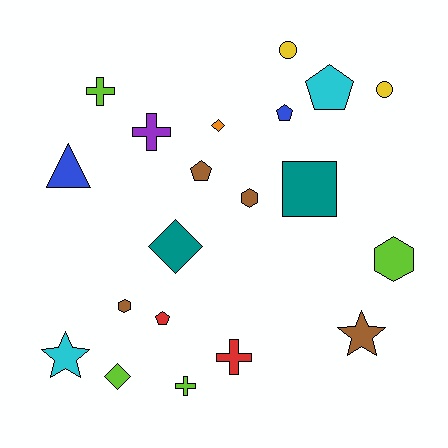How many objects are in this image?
There are 20 objects.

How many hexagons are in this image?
There are 3 hexagons.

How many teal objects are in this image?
There are 2 teal objects.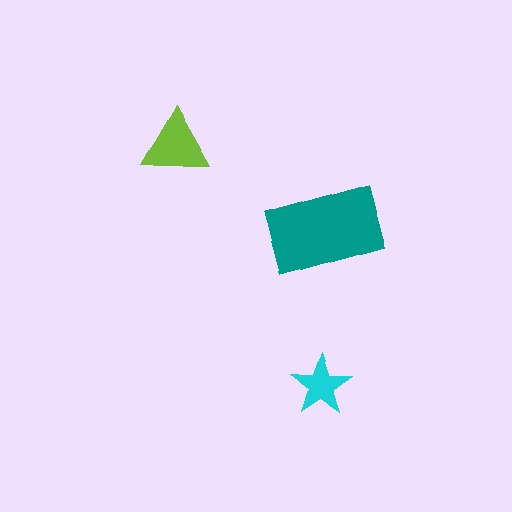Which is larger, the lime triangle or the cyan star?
The lime triangle.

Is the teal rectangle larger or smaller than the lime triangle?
Larger.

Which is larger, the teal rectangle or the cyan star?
The teal rectangle.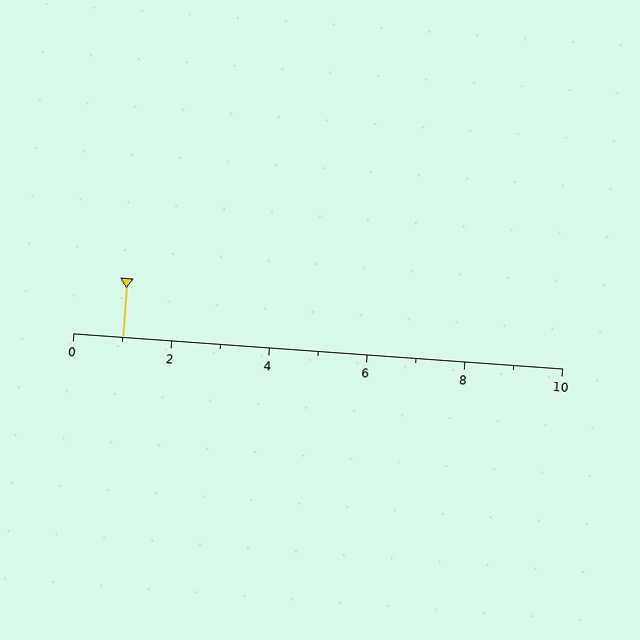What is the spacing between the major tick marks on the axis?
The major ticks are spaced 2 apart.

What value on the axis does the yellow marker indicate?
The marker indicates approximately 1.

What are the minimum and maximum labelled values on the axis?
The axis runs from 0 to 10.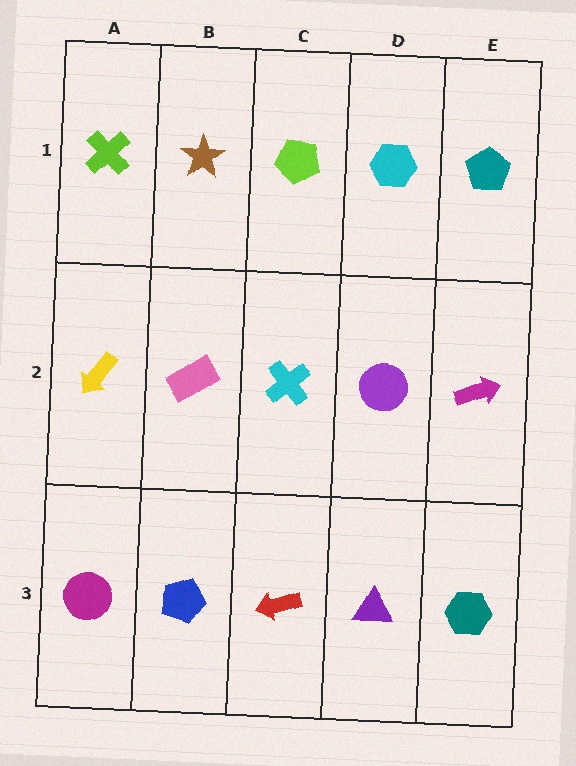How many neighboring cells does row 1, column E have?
2.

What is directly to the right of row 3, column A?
A blue pentagon.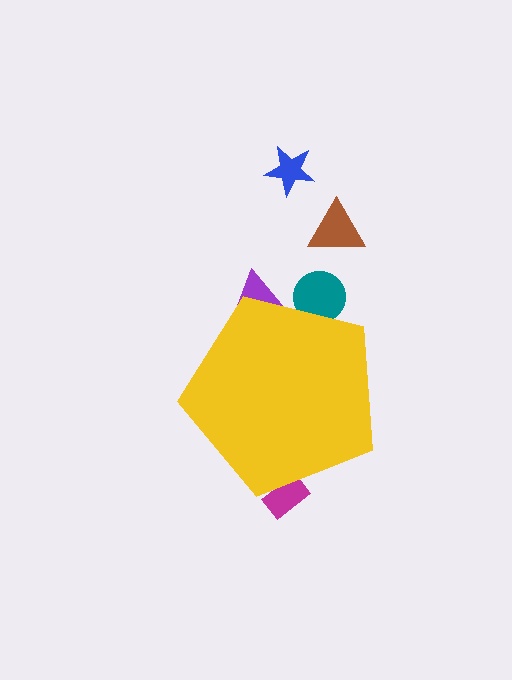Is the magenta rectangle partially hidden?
Yes, the magenta rectangle is partially hidden behind the yellow pentagon.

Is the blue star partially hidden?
No, the blue star is fully visible.